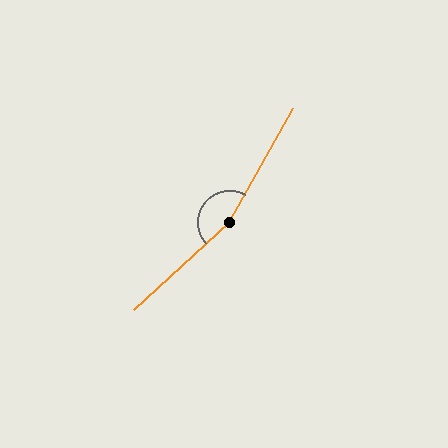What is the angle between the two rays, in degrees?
Approximately 162 degrees.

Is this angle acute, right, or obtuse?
It is obtuse.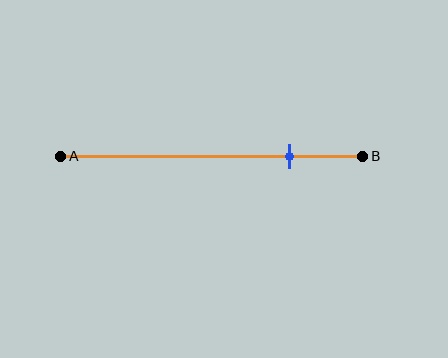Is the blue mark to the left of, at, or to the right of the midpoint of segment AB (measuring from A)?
The blue mark is to the right of the midpoint of segment AB.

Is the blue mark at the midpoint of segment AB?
No, the mark is at about 75% from A, not at the 50% midpoint.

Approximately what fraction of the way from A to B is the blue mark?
The blue mark is approximately 75% of the way from A to B.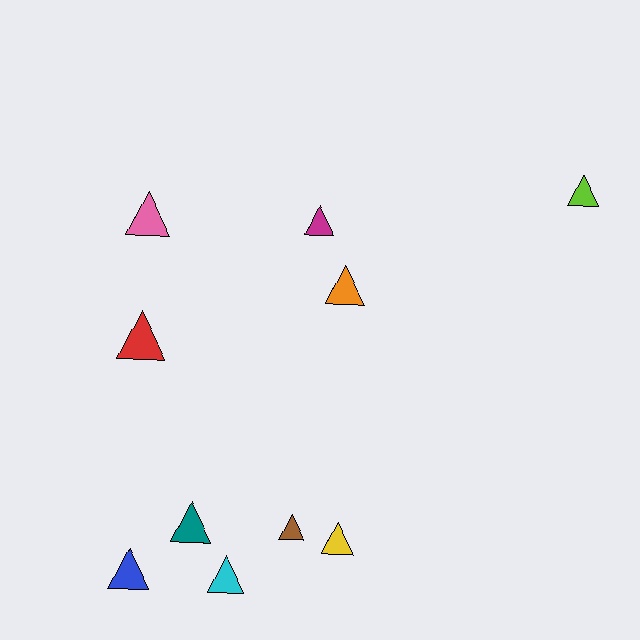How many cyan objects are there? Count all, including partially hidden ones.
There is 1 cyan object.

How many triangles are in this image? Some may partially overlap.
There are 10 triangles.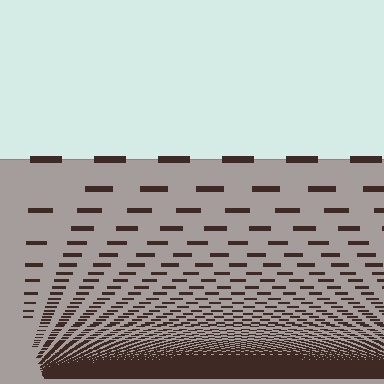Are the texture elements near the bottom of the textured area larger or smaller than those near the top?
Smaller. The gradient is inverted — elements near the bottom are smaller and denser.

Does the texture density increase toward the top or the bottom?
Density increases toward the bottom.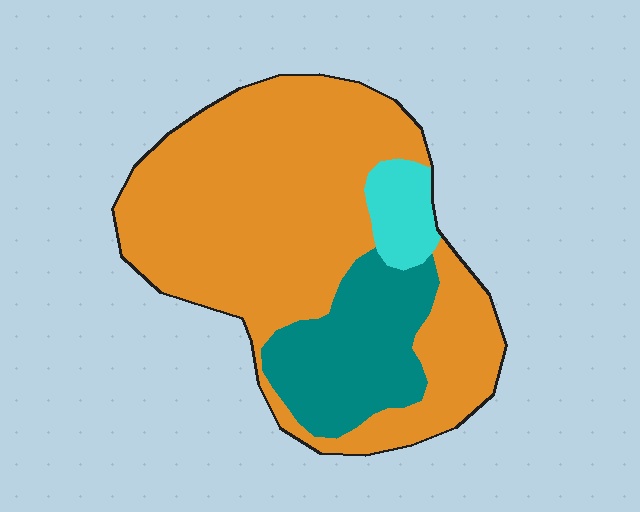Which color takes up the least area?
Cyan, at roughly 5%.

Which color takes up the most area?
Orange, at roughly 70%.